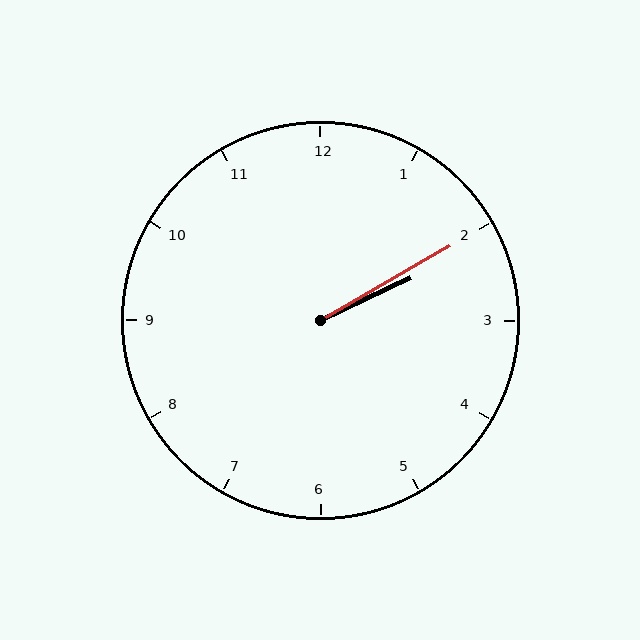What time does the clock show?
2:10.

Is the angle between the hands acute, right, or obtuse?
It is acute.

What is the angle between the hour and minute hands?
Approximately 5 degrees.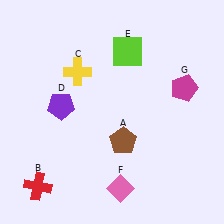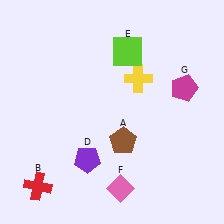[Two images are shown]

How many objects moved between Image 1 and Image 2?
2 objects moved between the two images.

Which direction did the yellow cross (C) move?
The yellow cross (C) moved right.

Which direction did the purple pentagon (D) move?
The purple pentagon (D) moved down.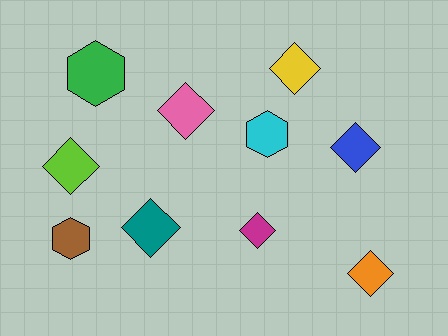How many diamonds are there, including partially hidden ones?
There are 7 diamonds.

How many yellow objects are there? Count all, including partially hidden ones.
There is 1 yellow object.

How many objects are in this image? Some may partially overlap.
There are 10 objects.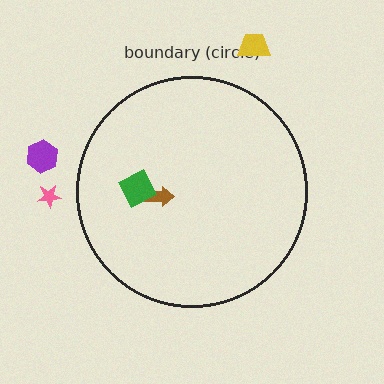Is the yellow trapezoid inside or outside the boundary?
Outside.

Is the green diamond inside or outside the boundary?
Inside.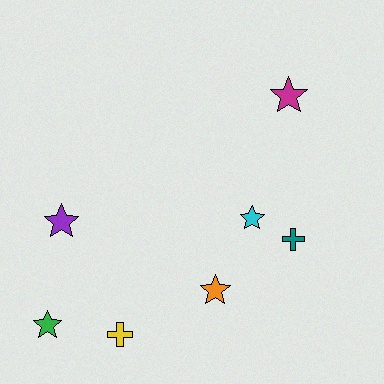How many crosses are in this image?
There are 2 crosses.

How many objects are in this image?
There are 7 objects.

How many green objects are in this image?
There is 1 green object.